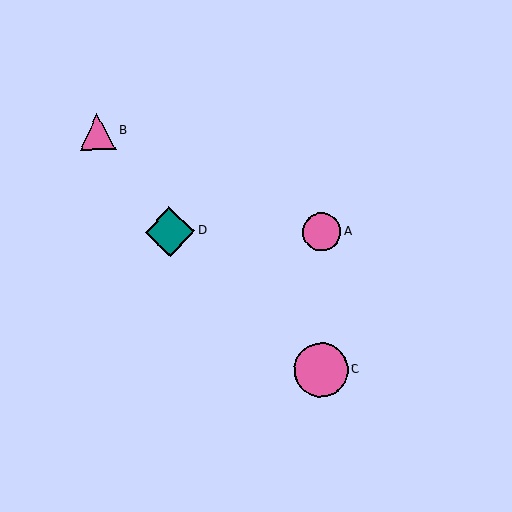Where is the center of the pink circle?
The center of the pink circle is at (321, 370).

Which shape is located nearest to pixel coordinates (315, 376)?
The pink circle (labeled C) at (321, 370) is nearest to that location.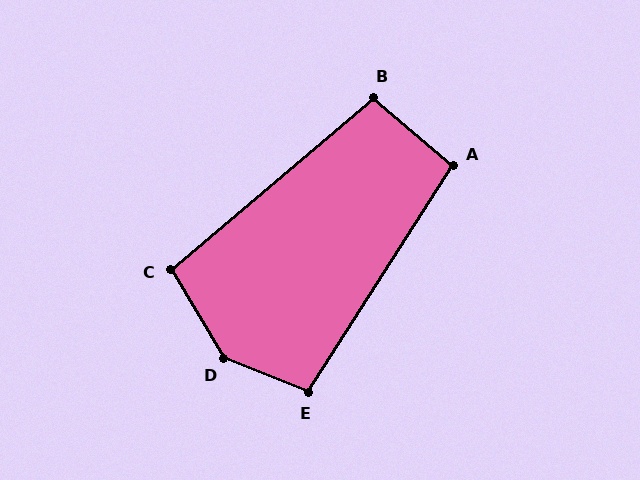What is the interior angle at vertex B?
Approximately 99 degrees (obtuse).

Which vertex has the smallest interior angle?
A, at approximately 98 degrees.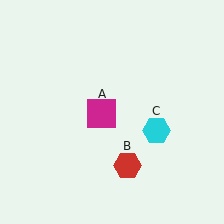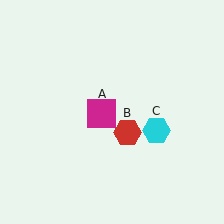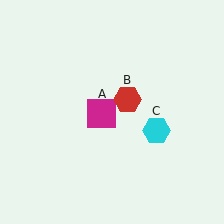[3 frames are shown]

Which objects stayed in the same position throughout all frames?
Magenta square (object A) and cyan hexagon (object C) remained stationary.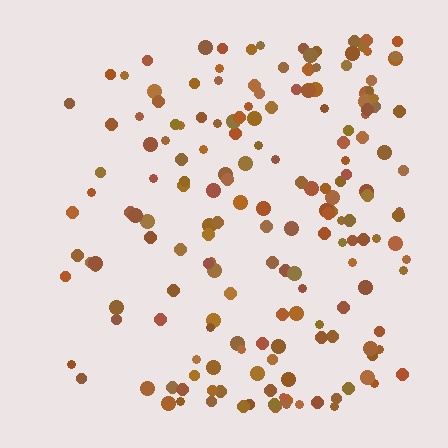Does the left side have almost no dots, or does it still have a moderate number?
Still a moderate number, just noticeably fewer than the right.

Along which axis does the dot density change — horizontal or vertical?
Horizontal.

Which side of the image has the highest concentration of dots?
The right.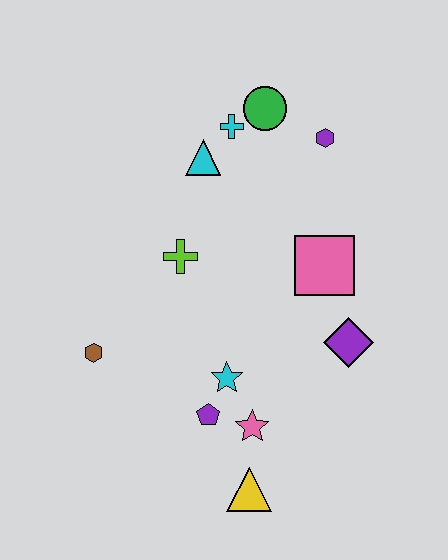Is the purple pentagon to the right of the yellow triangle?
No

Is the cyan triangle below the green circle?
Yes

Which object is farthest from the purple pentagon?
The green circle is farthest from the purple pentagon.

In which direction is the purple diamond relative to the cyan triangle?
The purple diamond is below the cyan triangle.